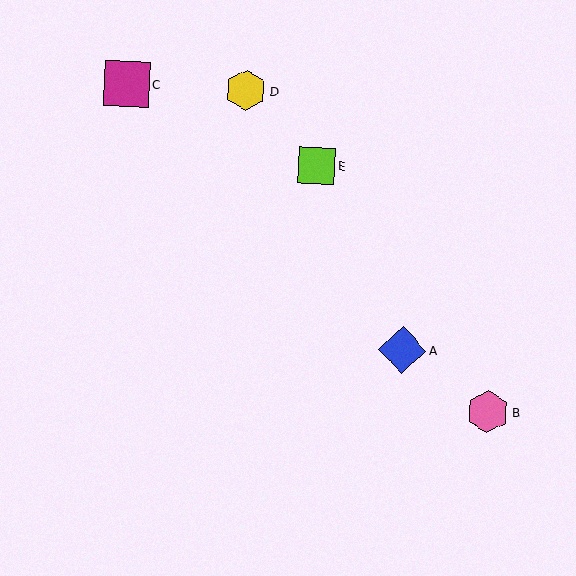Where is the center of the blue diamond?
The center of the blue diamond is at (402, 350).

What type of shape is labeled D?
Shape D is a yellow hexagon.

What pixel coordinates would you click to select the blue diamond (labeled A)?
Click at (402, 350) to select the blue diamond A.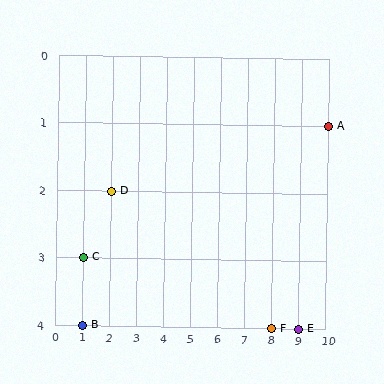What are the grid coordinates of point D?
Point D is at grid coordinates (2, 2).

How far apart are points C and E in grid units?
Points C and E are 8 columns and 1 row apart (about 8.1 grid units diagonally).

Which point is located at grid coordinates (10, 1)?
Point A is at (10, 1).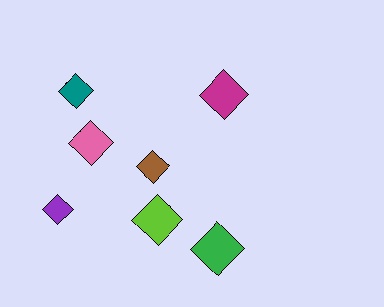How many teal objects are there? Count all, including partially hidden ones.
There is 1 teal object.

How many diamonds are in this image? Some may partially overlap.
There are 7 diamonds.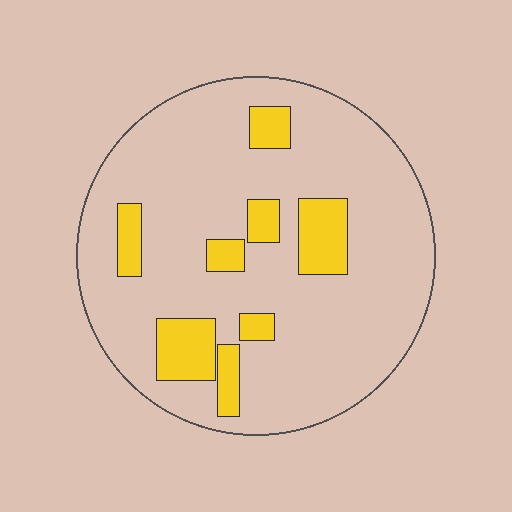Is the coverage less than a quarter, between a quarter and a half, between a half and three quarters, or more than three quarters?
Less than a quarter.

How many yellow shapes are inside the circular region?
8.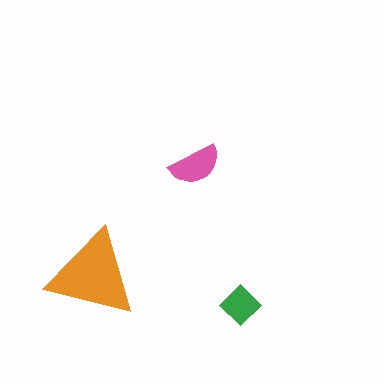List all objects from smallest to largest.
The green diamond, the pink semicircle, the orange triangle.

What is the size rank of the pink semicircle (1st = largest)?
2nd.